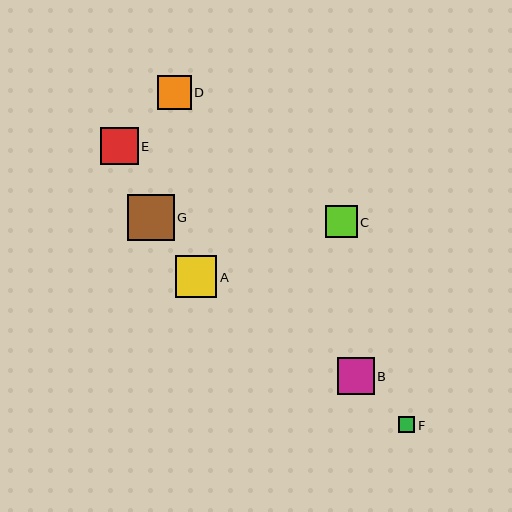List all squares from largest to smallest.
From largest to smallest: G, A, E, B, D, C, F.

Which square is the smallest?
Square F is the smallest with a size of approximately 16 pixels.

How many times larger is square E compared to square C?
Square E is approximately 1.2 times the size of square C.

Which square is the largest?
Square G is the largest with a size of approximately 47 pixels.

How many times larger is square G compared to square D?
Square G is approximately 1.4 times the size of square D.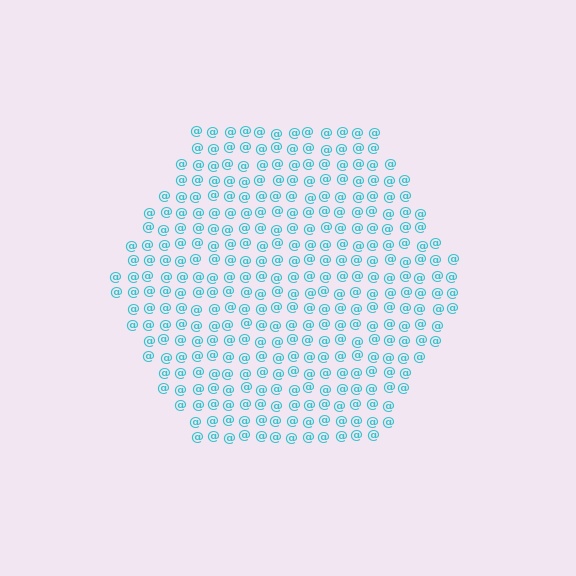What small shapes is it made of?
It is made of small at signs.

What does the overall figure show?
The overall figure shows a hexagon.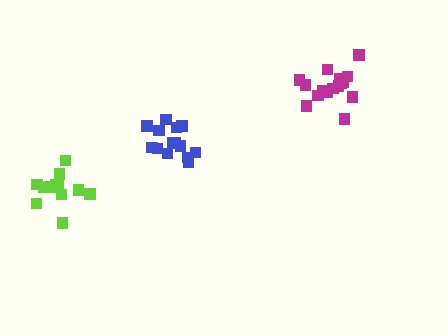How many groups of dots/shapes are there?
There are 3 groups.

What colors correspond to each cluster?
The clusters are colored: blue, magenta, lime.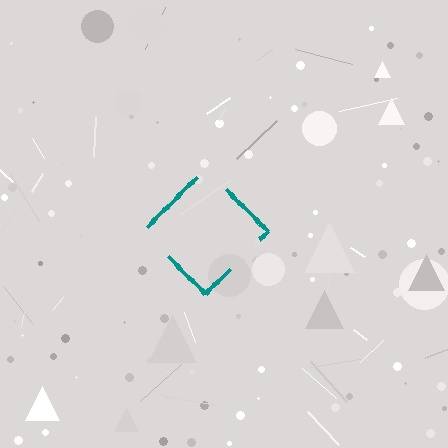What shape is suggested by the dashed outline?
The dashed outline suggests a diamond.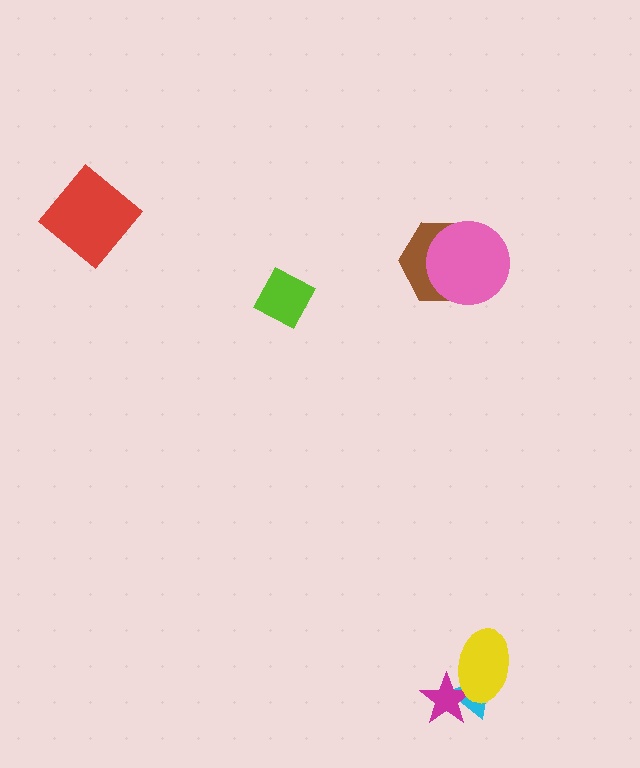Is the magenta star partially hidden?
Yes, it is partially covered by another shape.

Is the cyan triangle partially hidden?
Yes, it is partially covered by another shape.